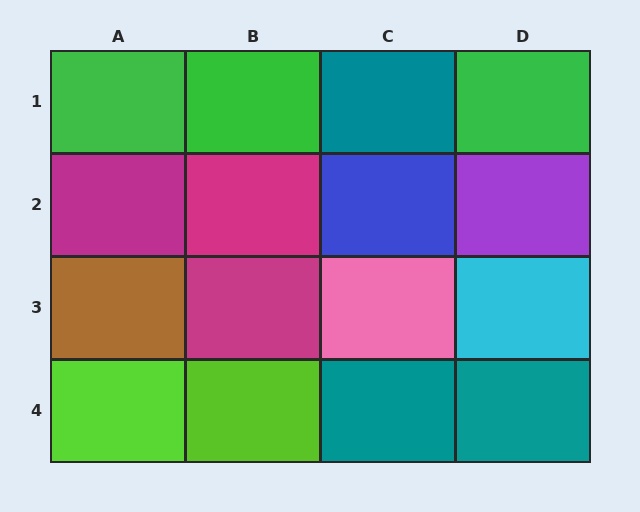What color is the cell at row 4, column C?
Teal.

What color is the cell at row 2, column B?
Magenta.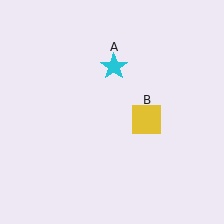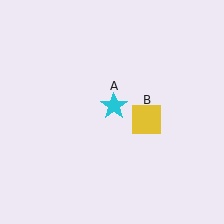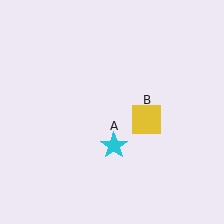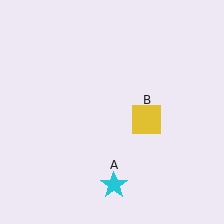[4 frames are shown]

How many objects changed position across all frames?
1 object changed position: cyan star (object A).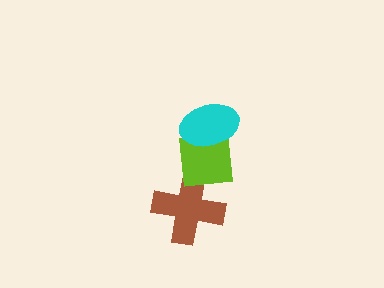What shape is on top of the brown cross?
The lime square is on top of the brown cross.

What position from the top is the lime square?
The lime square is 2nd from the top.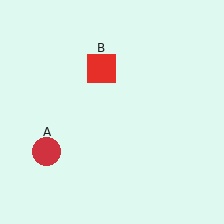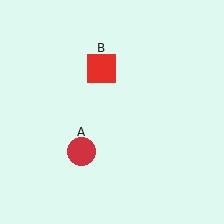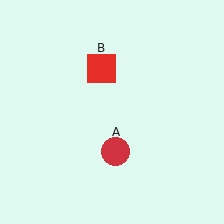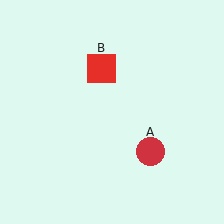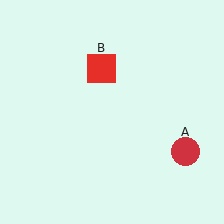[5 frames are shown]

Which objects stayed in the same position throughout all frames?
Red square (object B) remained stationary.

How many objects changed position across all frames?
1 object changed position: red circle (object A).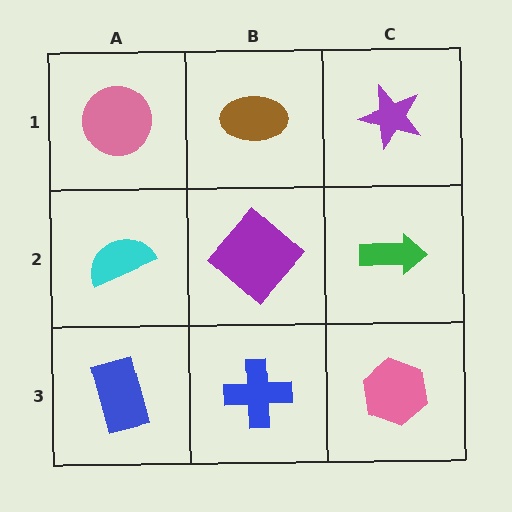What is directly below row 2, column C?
A pink hexagon.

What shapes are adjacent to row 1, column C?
A green arrow (row 2, column C), a brown ellipse (row 1, column B).